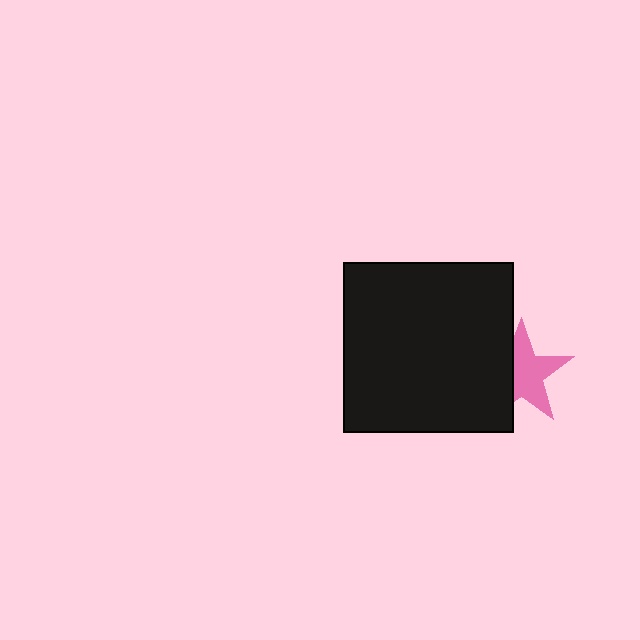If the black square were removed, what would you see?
You would see the complete pink star.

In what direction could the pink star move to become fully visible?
The pink star could move right. That would shift it out from behind the black square entirely.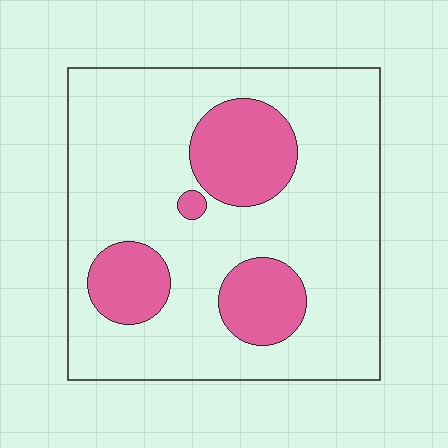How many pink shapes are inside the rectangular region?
4.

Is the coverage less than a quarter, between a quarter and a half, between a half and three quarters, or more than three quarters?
Less than a quarter.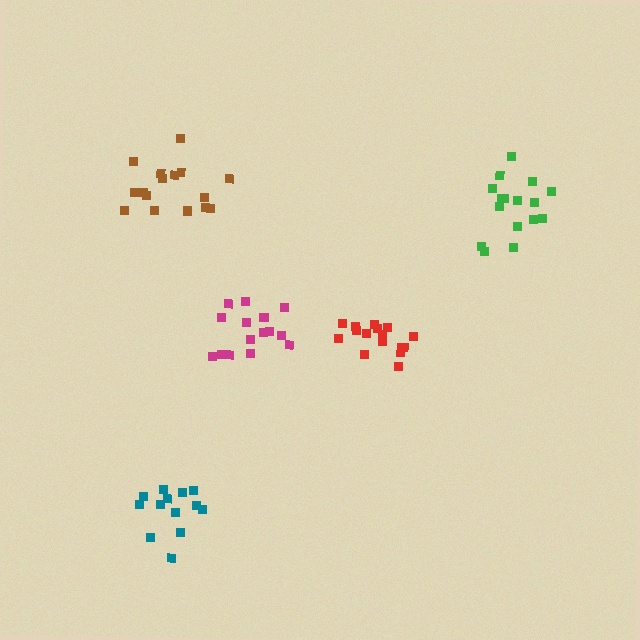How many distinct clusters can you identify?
There are 5 distinct clusters.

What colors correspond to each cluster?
The clusters are colored: magenta, green, teal, red, brown.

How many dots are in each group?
Group 1: 16 dots, Group 2: 16 dots, Group 3: 13 dots, Group 4: 17 dots, Group 5: 17 dots (79 total).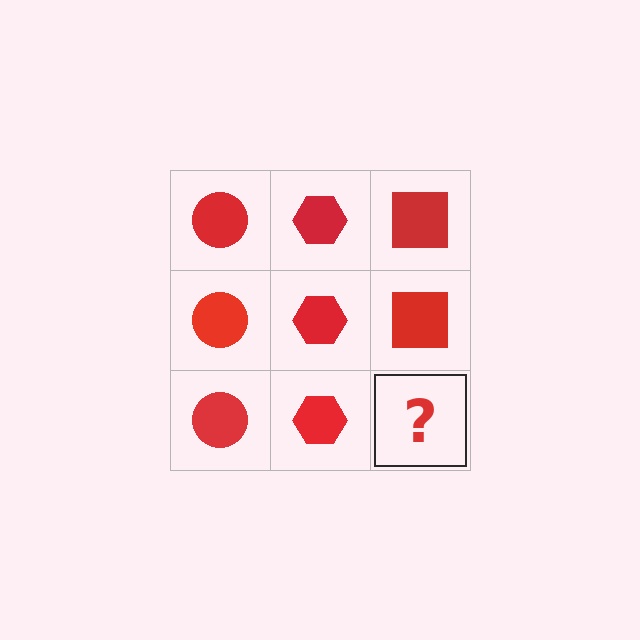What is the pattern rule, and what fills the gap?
The rule is that each column has a consistent shape. The gap should be filled with a red square.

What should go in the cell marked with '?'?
The missing cell should contain a red square.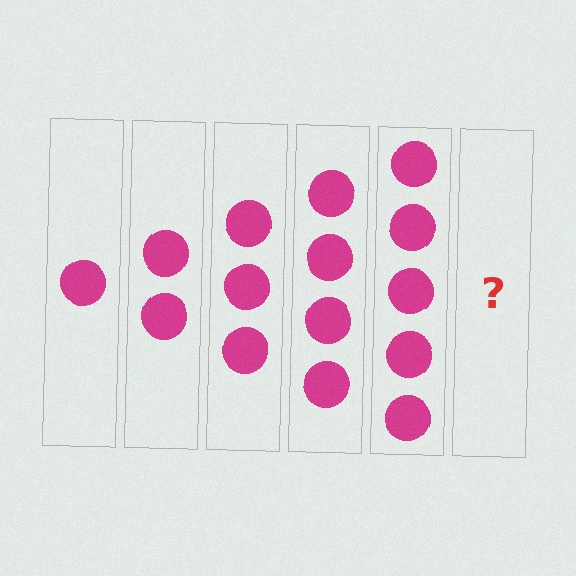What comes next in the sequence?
The next element should be 6 circles.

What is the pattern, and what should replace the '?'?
The pattern is that each step adds one more circle. The '?' should be 6 circles.